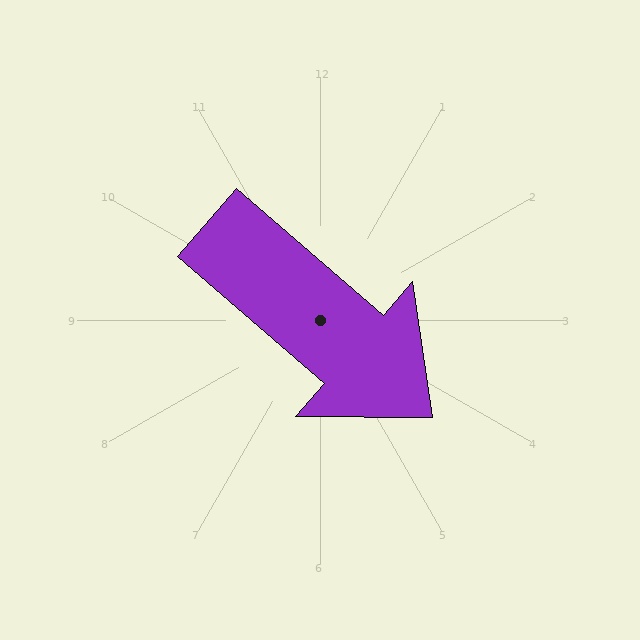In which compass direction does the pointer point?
Southeast.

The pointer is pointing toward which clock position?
Roughly 4 o'clock.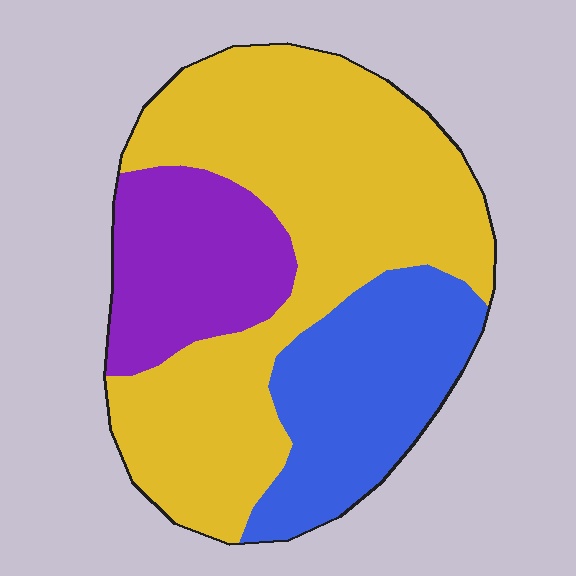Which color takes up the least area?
Purple, at roughly 20%.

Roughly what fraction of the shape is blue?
Blue covers about 25% of the shape.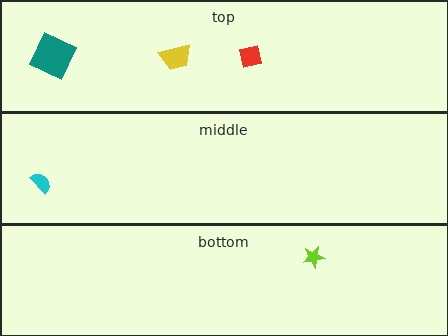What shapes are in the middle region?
The cyan semicircle.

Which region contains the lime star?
The bottom region.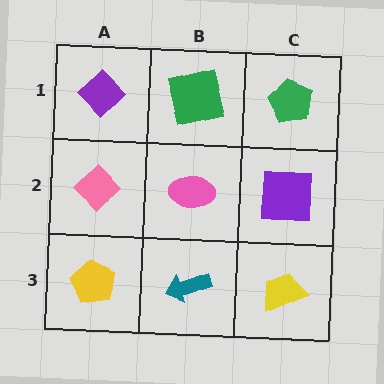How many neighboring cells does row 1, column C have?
2.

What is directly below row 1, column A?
A pink diamond.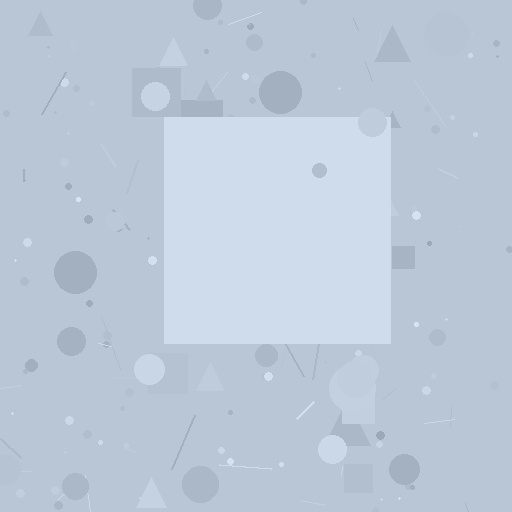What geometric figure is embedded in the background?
A square is embedded in the background.